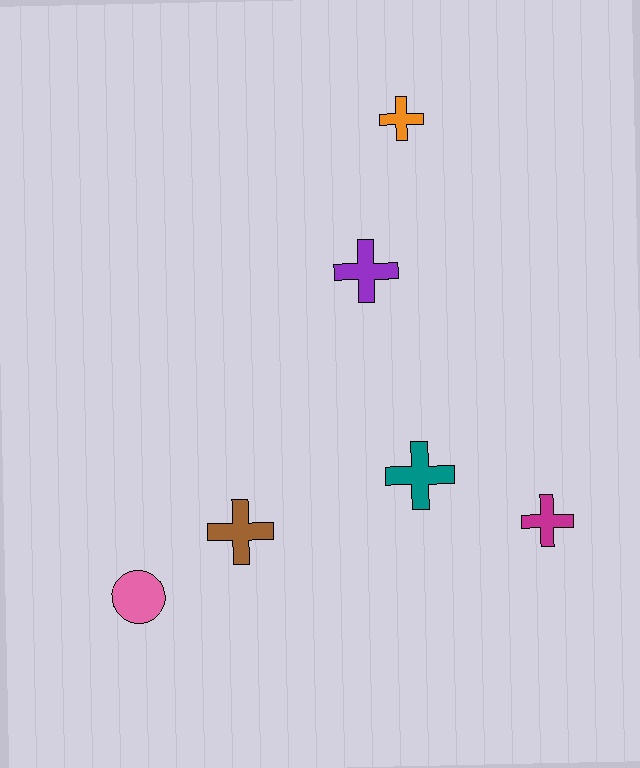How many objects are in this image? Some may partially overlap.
There are 6 objects.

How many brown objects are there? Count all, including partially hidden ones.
There is 1 brown object.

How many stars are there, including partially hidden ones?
There are no stars.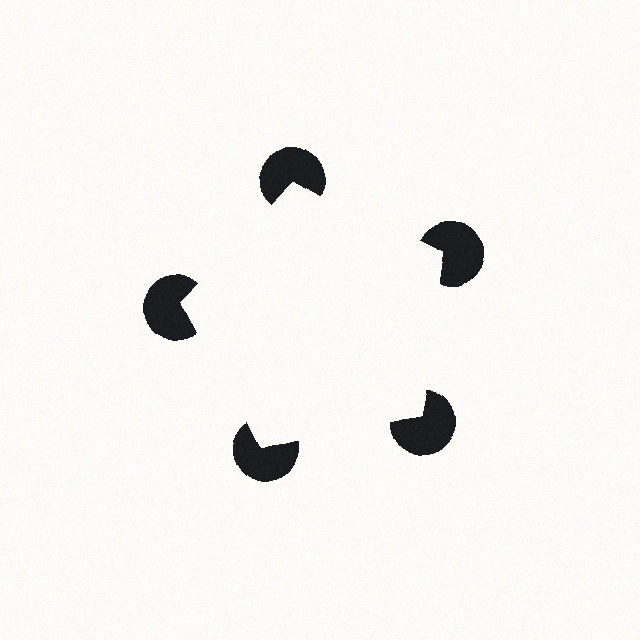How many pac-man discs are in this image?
There are 5 — one at each vertex of the illusory pentagon.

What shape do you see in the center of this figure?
An illusory pentagon — its edges are inferred from the aligned wedge cuts in the pac-man discs, not physically drawn.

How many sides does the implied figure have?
5 sides.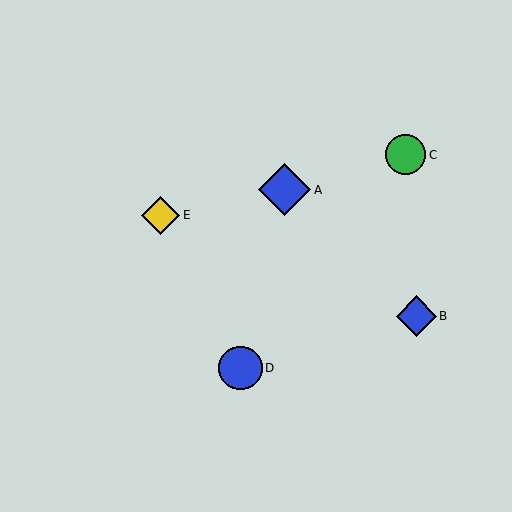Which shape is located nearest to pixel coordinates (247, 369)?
The blue circle (labeled D) at (241, 368) is nearest to that location.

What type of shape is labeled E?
Shape E is a yellow diamond.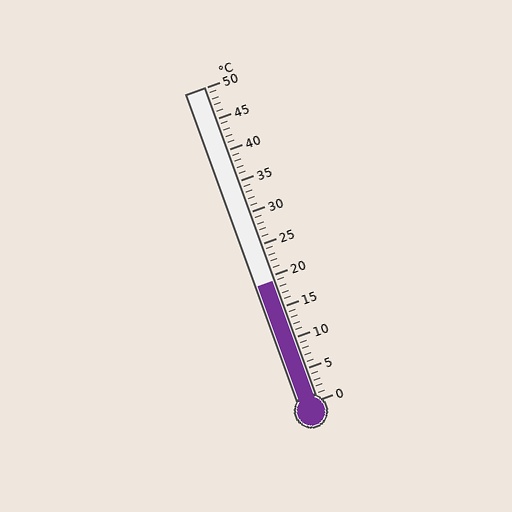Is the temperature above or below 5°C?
The temperature is above 5°C.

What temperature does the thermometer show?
The thermometer shows approximately 19°C.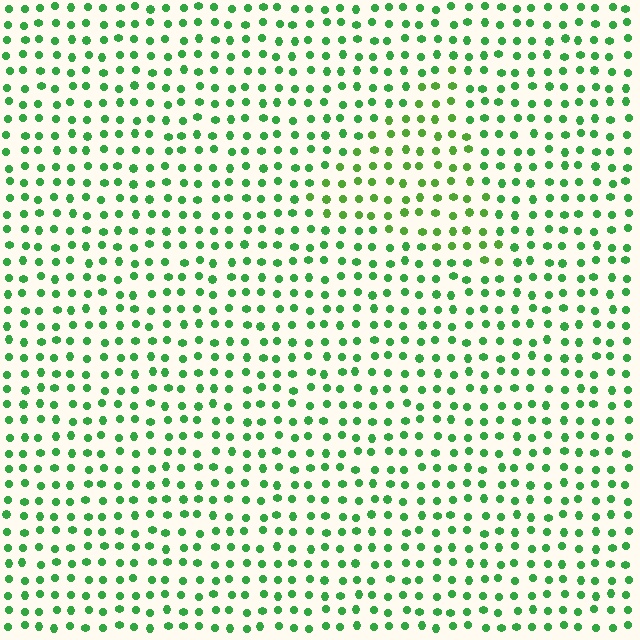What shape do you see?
I see a triangle.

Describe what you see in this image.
The image is filled with small green elements in a uniform arrangement. A triangle-shaped region is visible where the elements are tinted to a slightly different hue, forming a subtle color boundary.